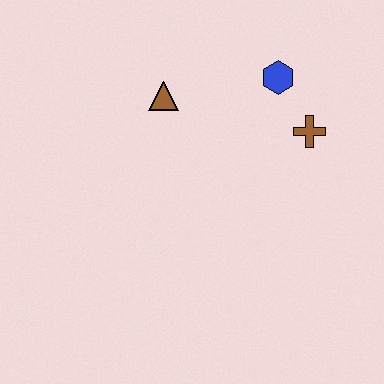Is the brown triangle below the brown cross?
No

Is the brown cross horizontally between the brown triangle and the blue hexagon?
No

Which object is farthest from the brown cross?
The brown triangle is farthest from the brown cross.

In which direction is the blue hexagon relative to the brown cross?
The blue hexagon is above the brown cross.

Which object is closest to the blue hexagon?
The brown cross is closest to the blue hexagon.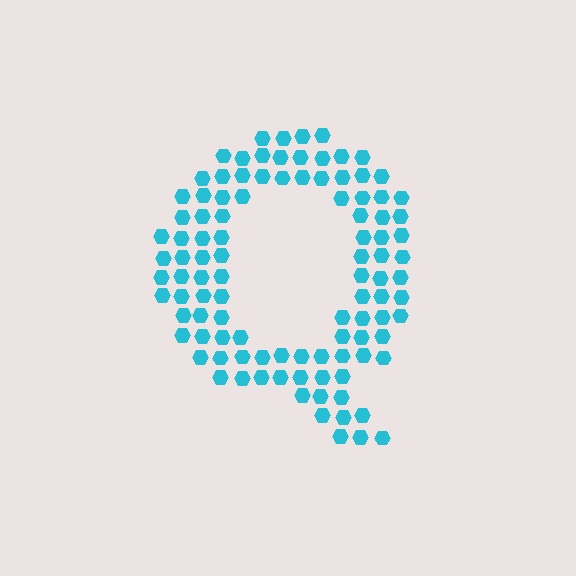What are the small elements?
The small elements are hexagons.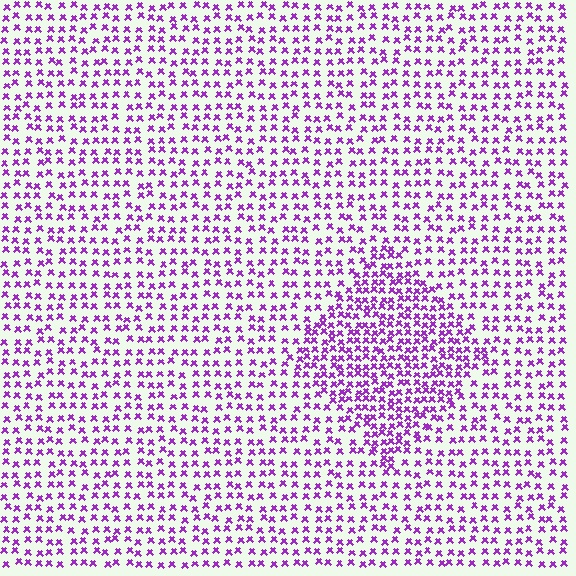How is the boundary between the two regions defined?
The boundary is defined by a change in element density (approximately 1.8x ratio). All elements are the same color, size, and shape.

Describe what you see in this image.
The image contains small purple elements arranged at two different densities. A diamond-shaped region is visible where the elements are more densely packed than the surrounding area.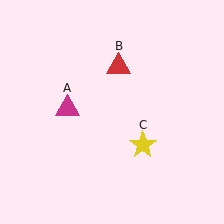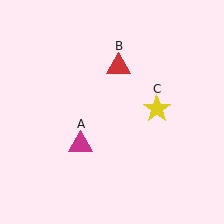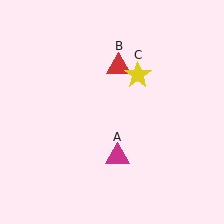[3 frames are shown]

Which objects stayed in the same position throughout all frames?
Red triangle (object B) remained stationary.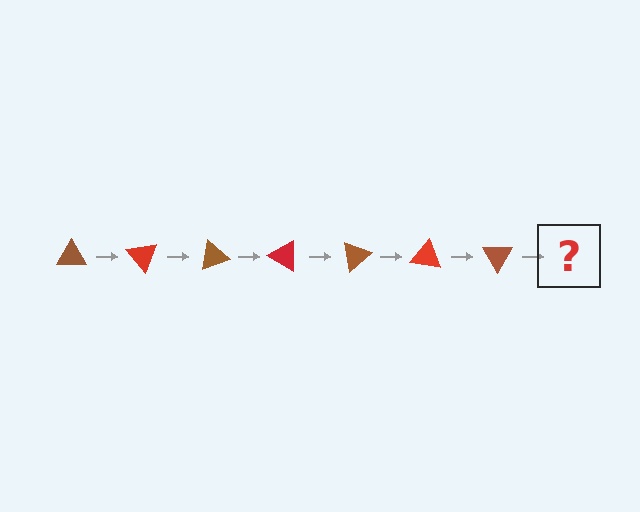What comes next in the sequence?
The next element should be a red triangle, rotated 350 degrees from the start.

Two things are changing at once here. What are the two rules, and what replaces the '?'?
The two rules are that it rotates 50 degrees each step and the color cycles through brown and red. The '?' should be a red triangle, rotated 350 degrees from the start.